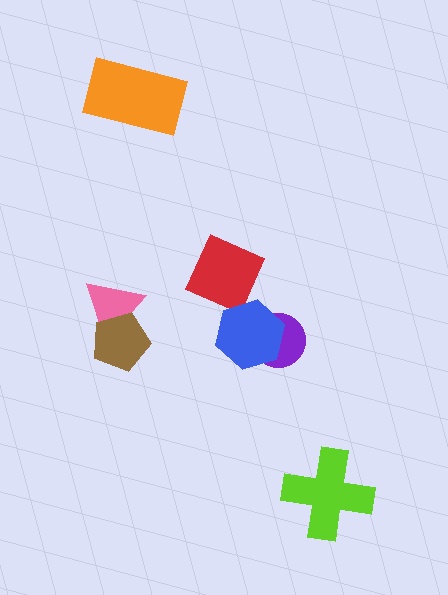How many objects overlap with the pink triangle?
1 object overlaps with the pink triangle.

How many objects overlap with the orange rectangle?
0 objects overlap with the orange rectangle.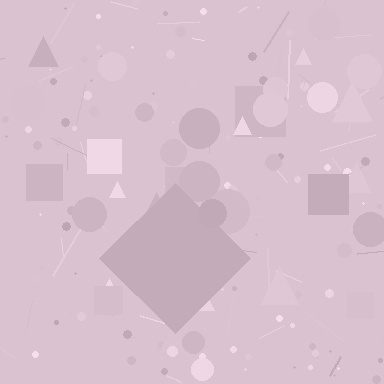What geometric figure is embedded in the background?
A diamond is embedded in the background.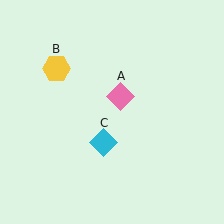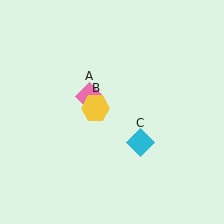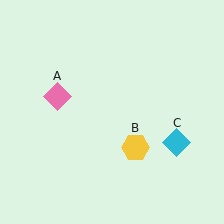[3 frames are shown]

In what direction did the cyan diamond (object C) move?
The cyan diamond (object C) moved right.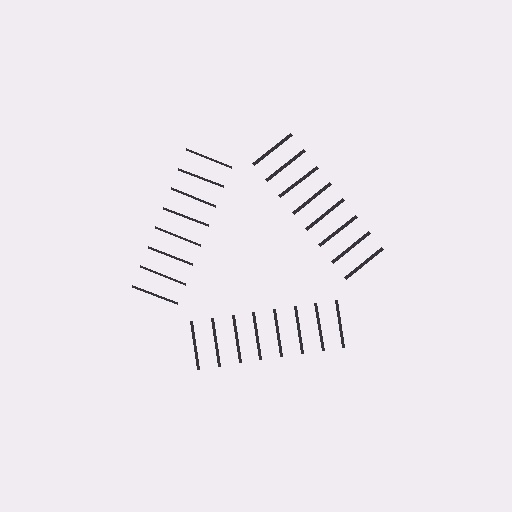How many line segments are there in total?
24 — 8 along each of the 3 edges.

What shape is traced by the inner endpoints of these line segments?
An illusory triangle — the line segments terminate on its edges but no continuous stroke is drawn.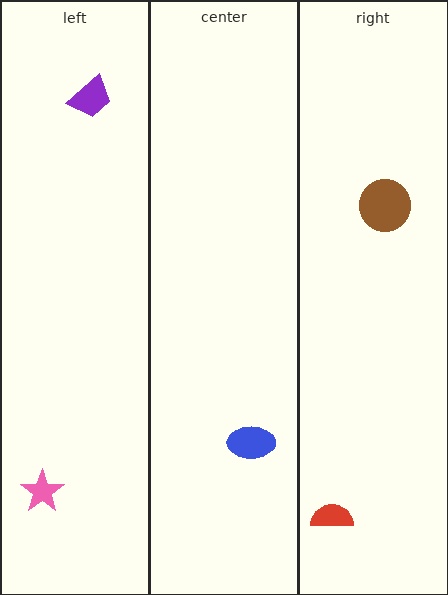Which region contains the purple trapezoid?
The left region.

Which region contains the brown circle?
The right region.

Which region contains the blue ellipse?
The center region.